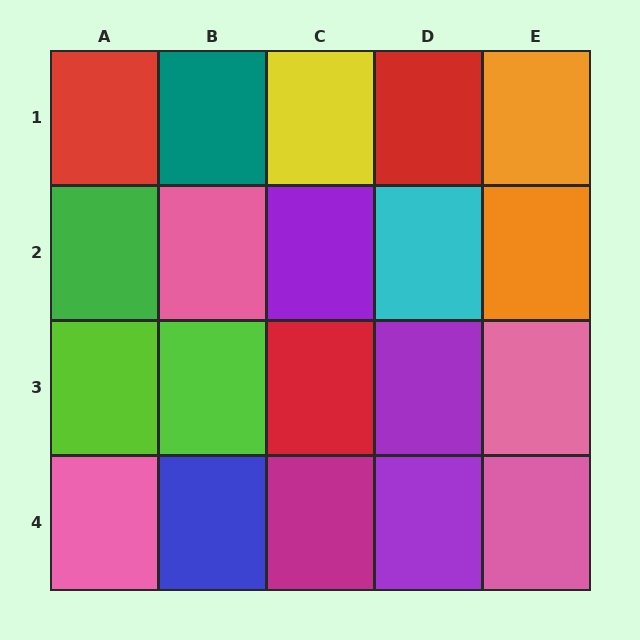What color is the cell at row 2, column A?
Green.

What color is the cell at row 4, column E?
Pink.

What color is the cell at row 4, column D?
Purple.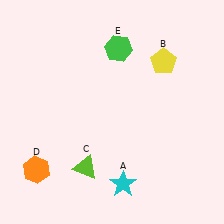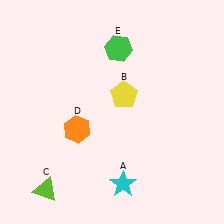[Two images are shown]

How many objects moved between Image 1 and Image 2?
3 objects moved between the two images.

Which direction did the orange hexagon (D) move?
The orange hexagon (D) moved right.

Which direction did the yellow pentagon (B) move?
The yellow pentagon (B) moved left.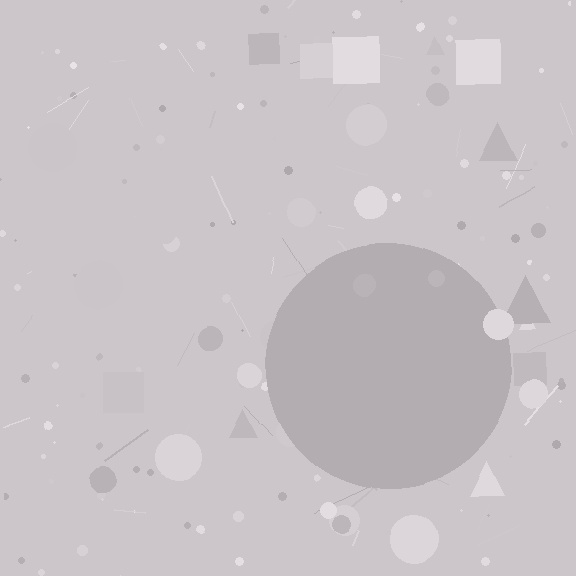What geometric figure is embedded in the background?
A circle is embedded in the background.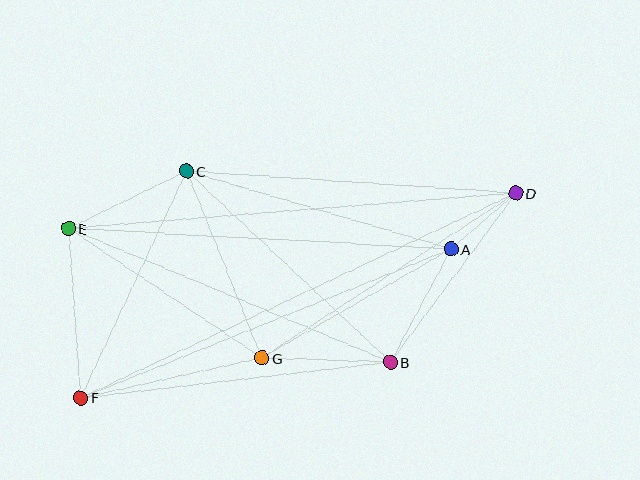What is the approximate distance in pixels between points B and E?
The distance between B and E is approximately 349 pixels.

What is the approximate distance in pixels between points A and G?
The distance between A and G is approximately 218 pixels.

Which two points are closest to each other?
Points A and D are closest to each other.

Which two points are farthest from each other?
Points D and F are farthest from each other.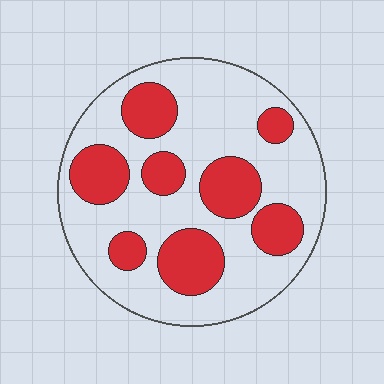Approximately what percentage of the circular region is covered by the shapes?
Approximately 30%.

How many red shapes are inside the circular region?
8.